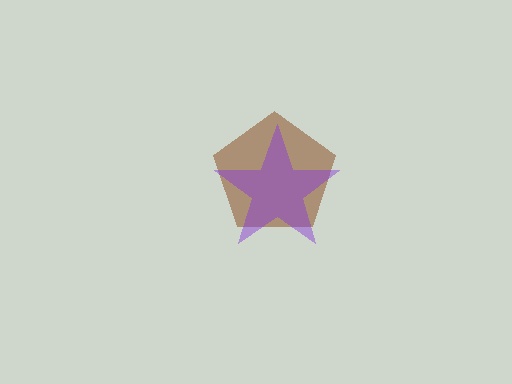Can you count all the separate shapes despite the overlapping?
Yes, there are 2 separate shapes.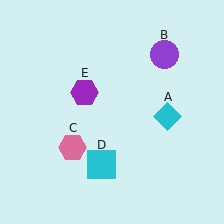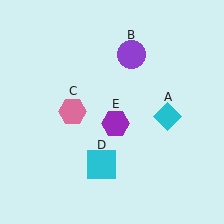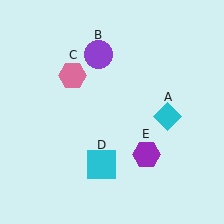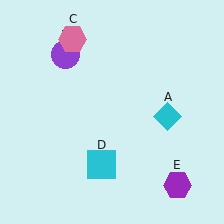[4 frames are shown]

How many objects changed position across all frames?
3 objects changed position: purple circle (object B), pink hexagon (object C), purple hexagon (object E).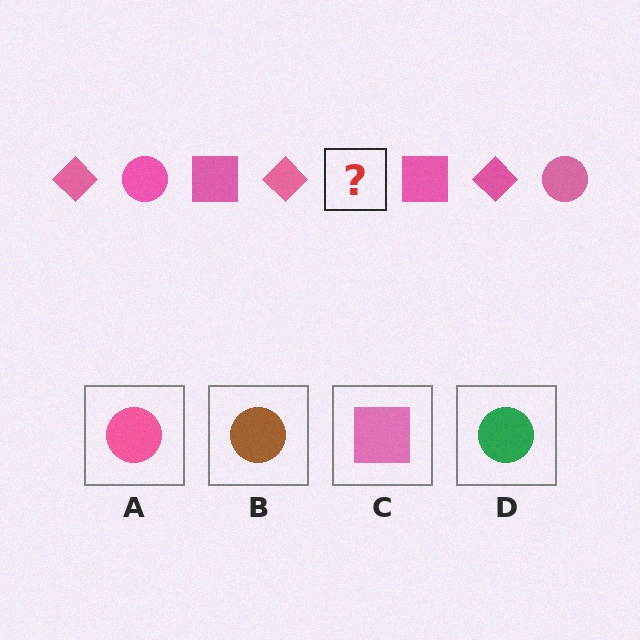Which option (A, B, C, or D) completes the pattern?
A.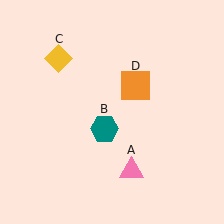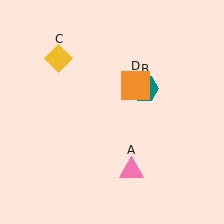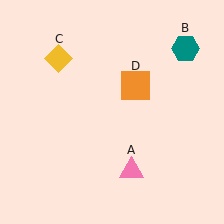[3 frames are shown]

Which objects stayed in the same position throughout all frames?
Pink triangle (object A) and yellow diamond (object C) and orange square (object D) remained stationary.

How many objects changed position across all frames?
1 object changed position: teal hexagon (object B).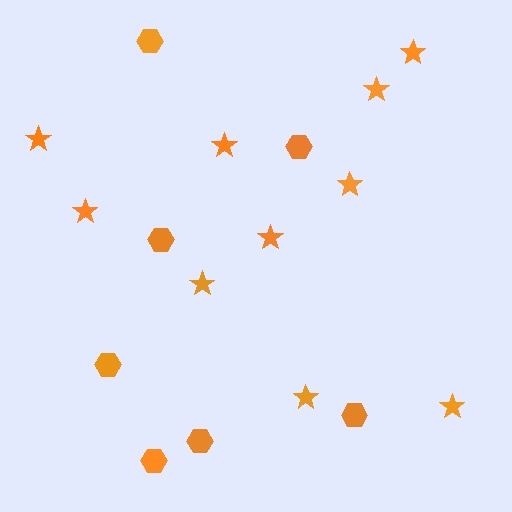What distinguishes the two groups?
There are 2 groups: one group of hexagons (7) and one group of stars (10).